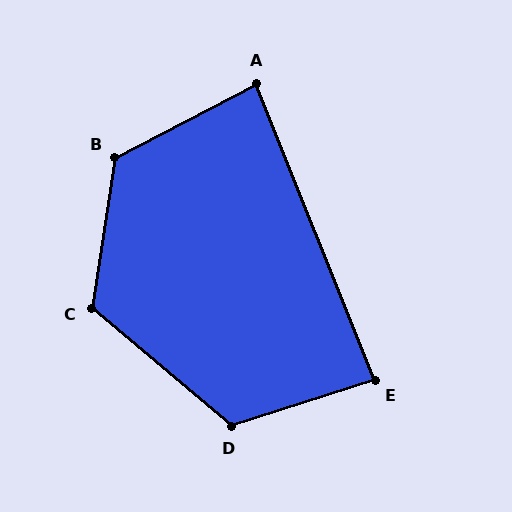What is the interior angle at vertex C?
Approximately 122 degrees (obtuse).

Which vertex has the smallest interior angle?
A, at approximately 84 degrees.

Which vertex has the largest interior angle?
B, at approximately 126 degrees.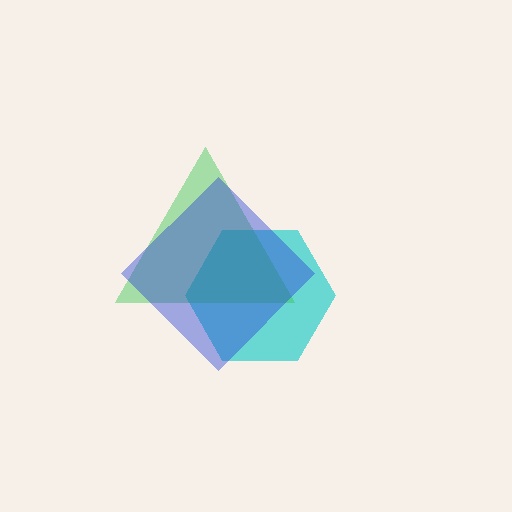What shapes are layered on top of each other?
The layered shapes are: a cyan hexagon, a green triangle, a blue diamond.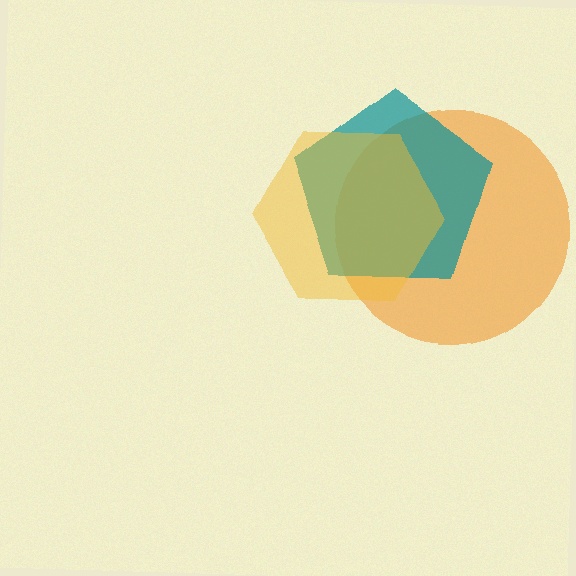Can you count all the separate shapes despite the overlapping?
Yes, there are 3 separate shapes.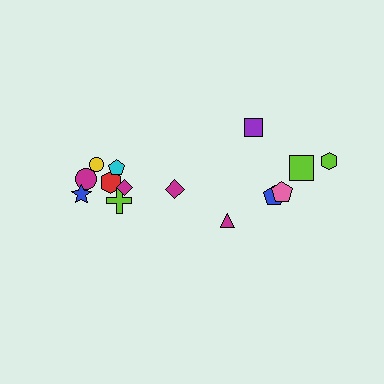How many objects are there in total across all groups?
There are 14 objects.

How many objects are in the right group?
There are 6 objects.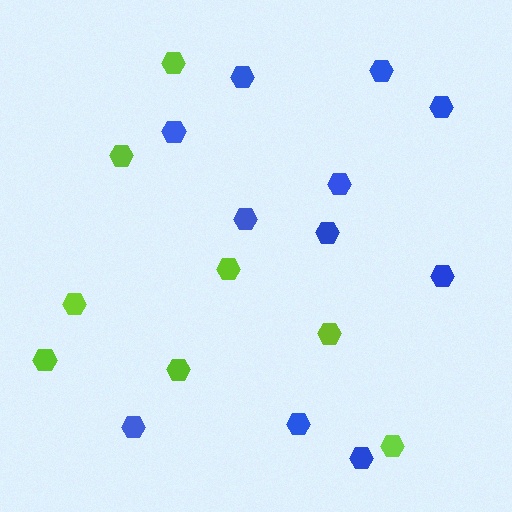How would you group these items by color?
There are 2 groups: one group of lime hexagons (8) and one group of blue hexagons (11).